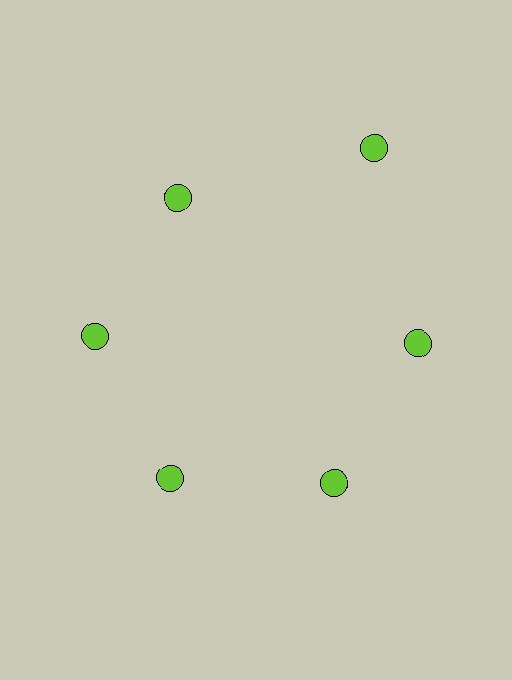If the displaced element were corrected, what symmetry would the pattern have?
It would have 6-fold rotational symmetry — the pattern would map onto itself every 60 degrees.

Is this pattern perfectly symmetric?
No. The 6 lime circles are arranged in a ring, but one element near the 1 o'clock position is pushed outward from the center, breaking the 6-fold rotational symmetry.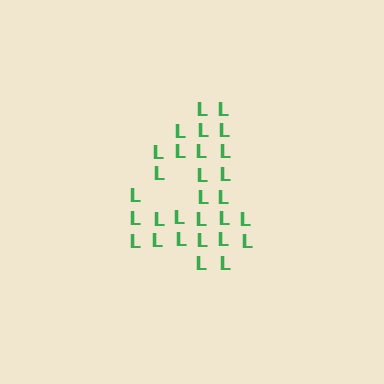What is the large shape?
The large shape is the digit 4.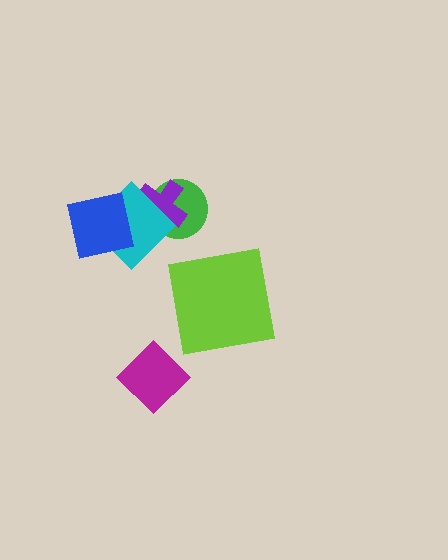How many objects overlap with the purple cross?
2 objects overlap with the purple cross.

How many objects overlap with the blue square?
1 object overlaps with the blue square.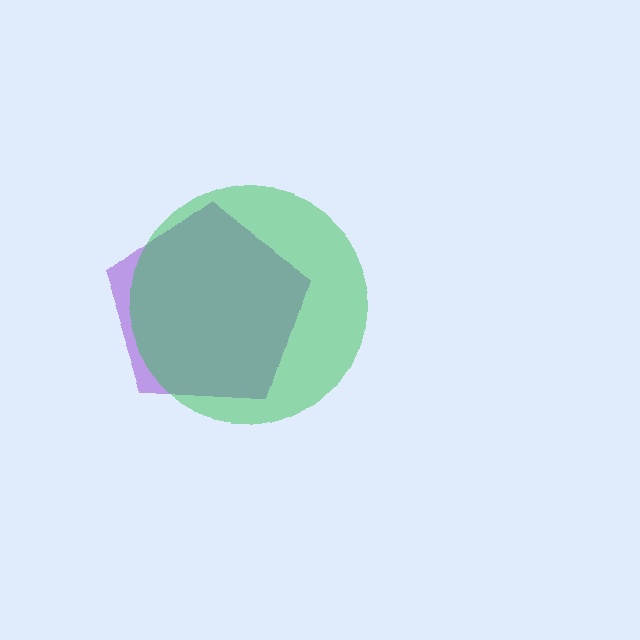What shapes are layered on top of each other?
The layered shapes are: a purple pentagon, a green circle.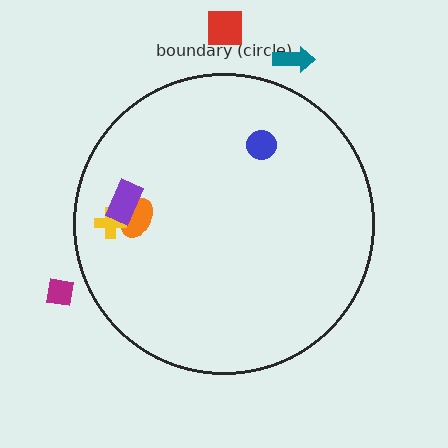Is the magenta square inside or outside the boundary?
Outside.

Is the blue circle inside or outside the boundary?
Inside.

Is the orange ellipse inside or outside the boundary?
Inside.